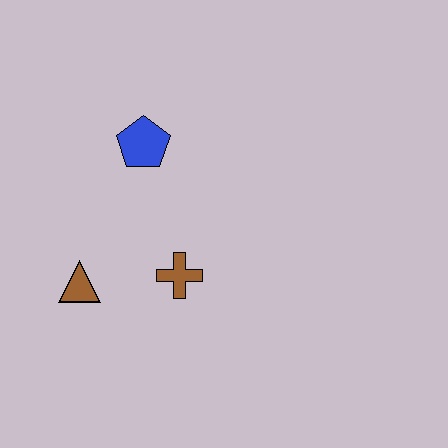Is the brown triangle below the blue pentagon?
Yes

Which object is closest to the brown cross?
The brown triangle is closest to the brown cross.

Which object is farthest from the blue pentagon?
The brown triangle is farthest from the blue pentagon.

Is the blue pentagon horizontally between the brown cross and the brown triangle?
Yes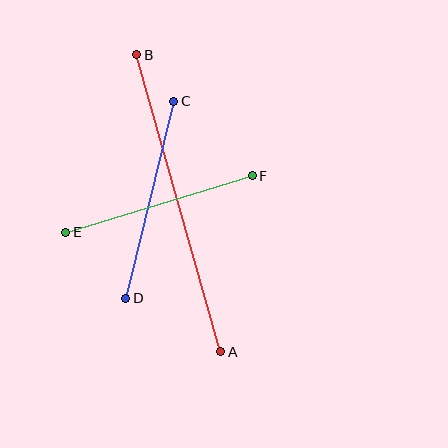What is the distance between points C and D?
The distance is approximately 203 pixels.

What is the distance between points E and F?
The distance is approximately 195 pixels.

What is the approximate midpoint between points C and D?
The midpoint is at approximately (150, 200) pixels.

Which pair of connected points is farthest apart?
Points A and B are farthest apart.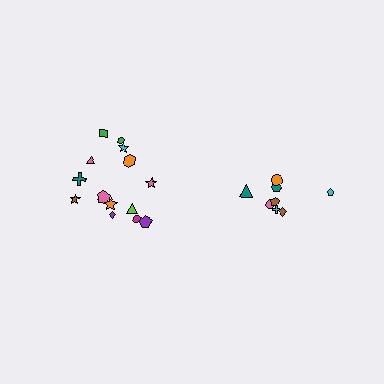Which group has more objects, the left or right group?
The left group.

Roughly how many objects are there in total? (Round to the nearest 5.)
Roughly 25 objects in total.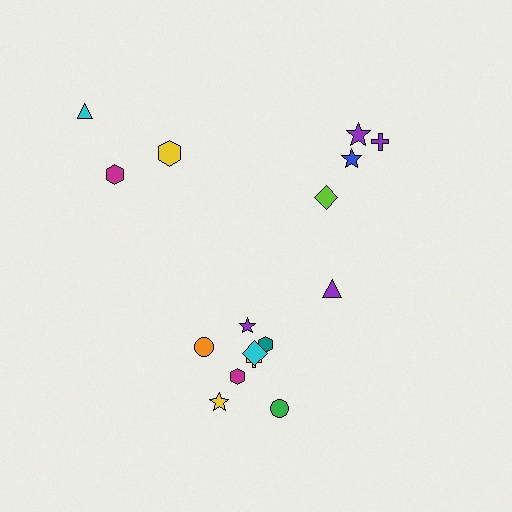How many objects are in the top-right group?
There are 5 objects.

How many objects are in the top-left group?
There are 3 objects.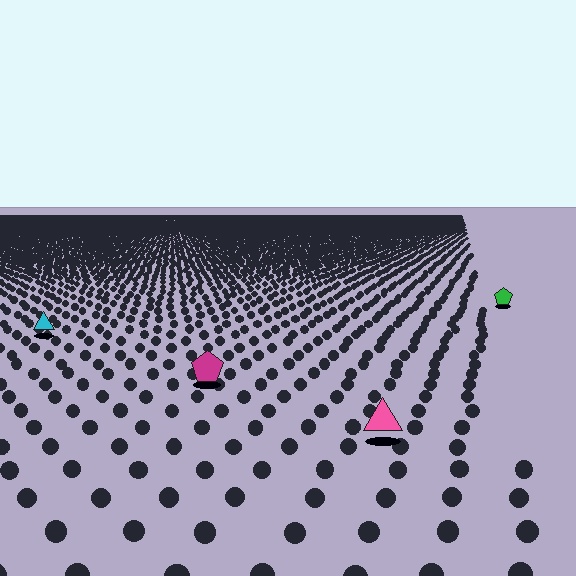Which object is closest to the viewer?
The pink triangle is closest. The texture marks near it are larger and more spread out.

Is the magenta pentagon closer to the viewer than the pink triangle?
No. The pink triangle is closer — you can tell from the texture gradient: the ground texture is coarser near it.